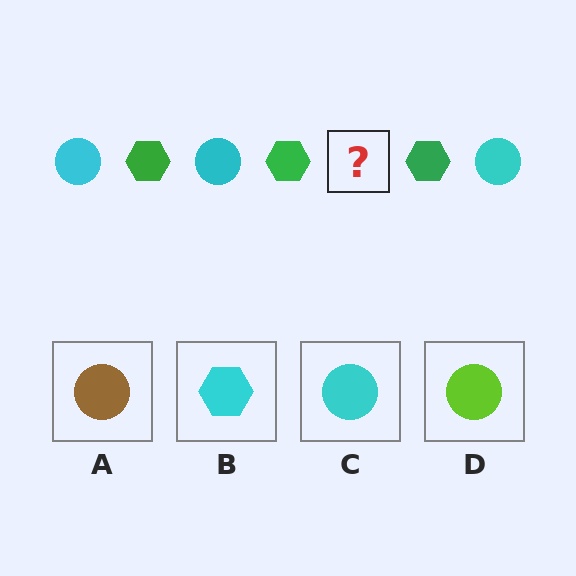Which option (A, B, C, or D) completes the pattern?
C.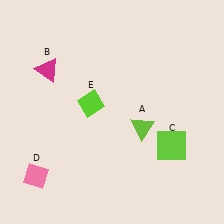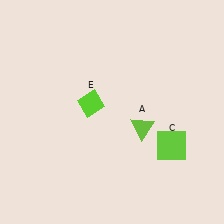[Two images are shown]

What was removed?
The magenta triangle (B), the pink diamond (D) were removed in Image 2.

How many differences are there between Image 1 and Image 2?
There are 2 differences between the two images.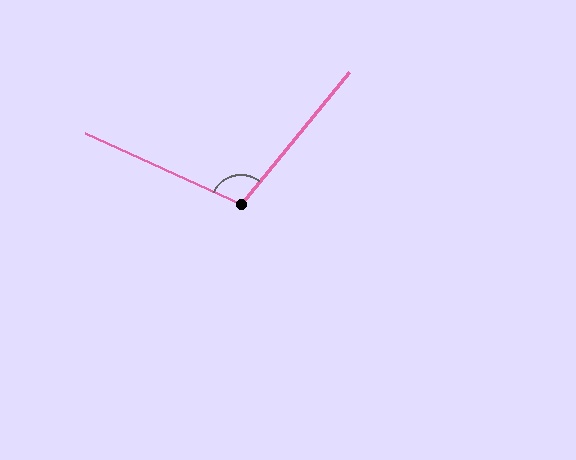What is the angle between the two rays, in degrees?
Approximately 105 degrees.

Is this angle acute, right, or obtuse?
It is obtuse.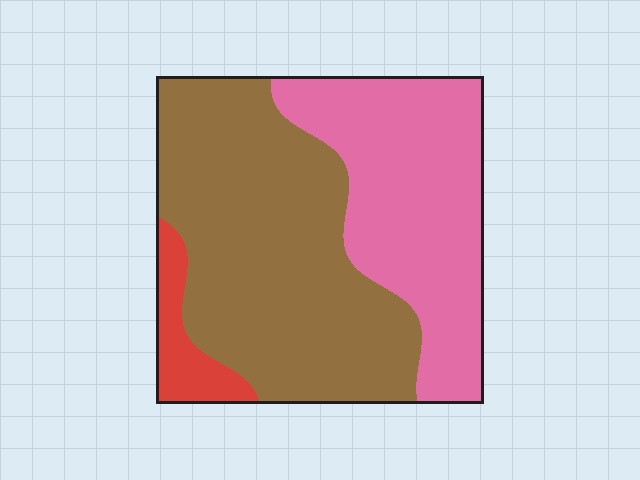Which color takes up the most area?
Brown, at roughly 55%.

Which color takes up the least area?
Red, at roughly 10%.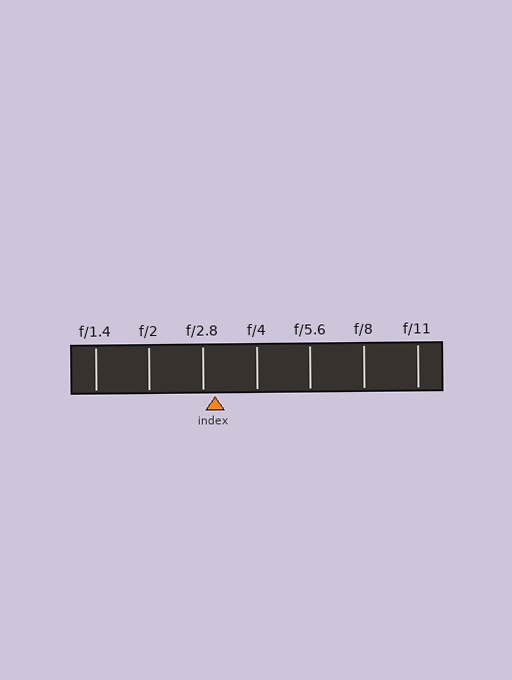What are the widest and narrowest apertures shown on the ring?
The widest aperture shown is f/1.4 and the narrowest is f/11.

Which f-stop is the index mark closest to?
The index mark is closest to f/2.8.